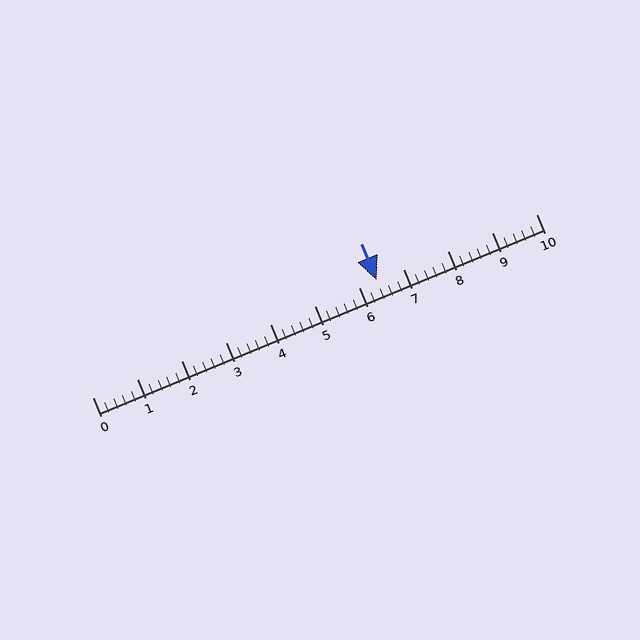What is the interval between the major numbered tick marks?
The major tick marks are spaced 1 units apart.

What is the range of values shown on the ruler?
The ruler shows values from 0 to 10.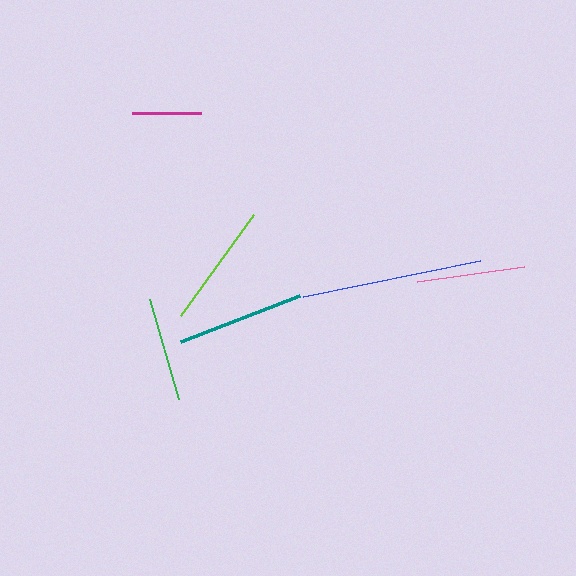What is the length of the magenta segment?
The magenta segment is approximately 69 pixels long.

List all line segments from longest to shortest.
From longest to shortest: blue, teal, lime, pink, green, magenta.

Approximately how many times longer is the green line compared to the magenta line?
The green line is approximately 1.5 times the length of the magenta line.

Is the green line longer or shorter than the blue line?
The blue line is longer than the green line.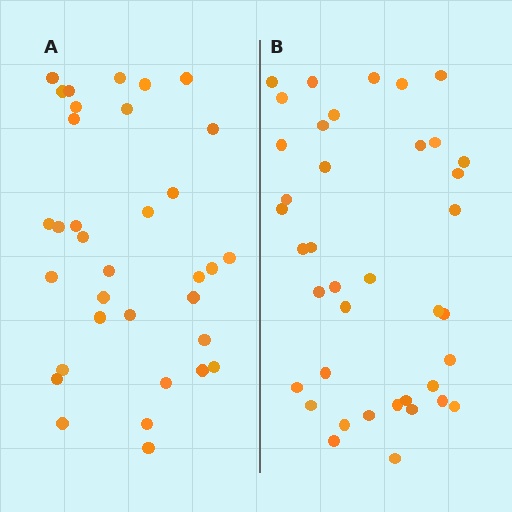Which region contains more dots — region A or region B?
Region B (the right region) has more dots.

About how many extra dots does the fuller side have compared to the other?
Region B has about 5 more dots than region A.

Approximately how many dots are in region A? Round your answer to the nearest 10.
About 30 dots. (The exact count is 34, which rounds to 30.)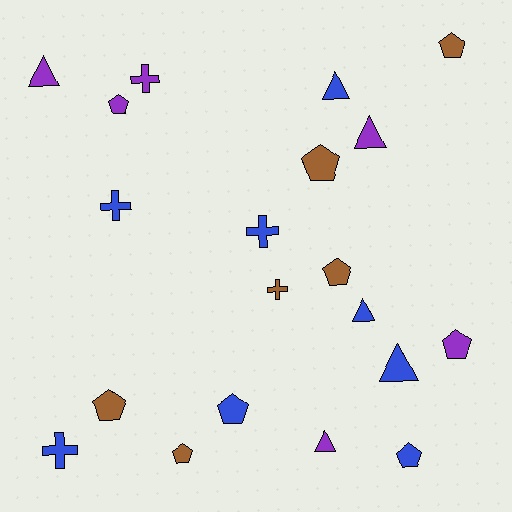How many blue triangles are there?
There are 3 blue triangles.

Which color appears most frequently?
Blue, with 8 objects.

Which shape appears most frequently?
Pentagon, with 9 objects.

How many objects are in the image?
There are 20 objects.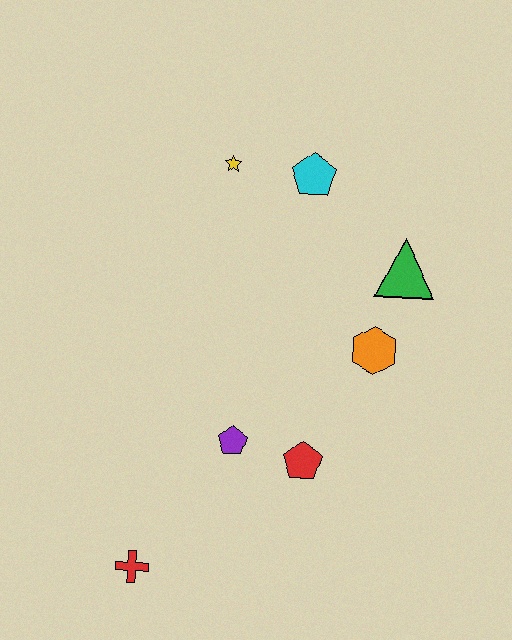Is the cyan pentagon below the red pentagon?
No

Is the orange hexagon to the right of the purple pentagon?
Yes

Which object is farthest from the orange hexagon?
The red cross is farthest from the orange hexagon.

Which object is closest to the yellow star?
The cyan pentagon is closest to the yellow star.